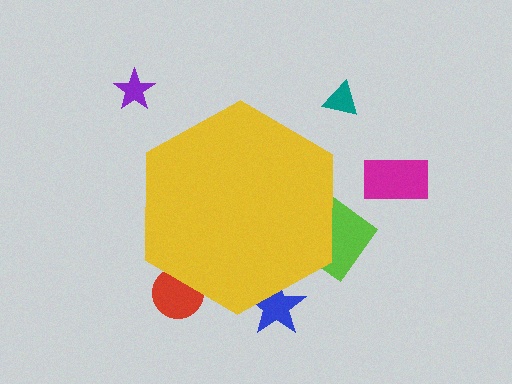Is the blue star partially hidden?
Yes, the blue star is partially hidden behind the yellow hexagon.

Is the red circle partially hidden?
Yes, the red circle is partially hidden behind the yellow hexagon.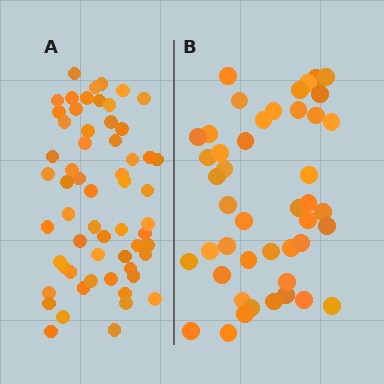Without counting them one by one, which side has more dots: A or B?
Region A (the left region) has more dots.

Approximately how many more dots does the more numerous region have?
Region A has approximately 15 more dots than region B.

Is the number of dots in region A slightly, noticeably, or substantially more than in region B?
Region A has noticeably more, but not dramatically so. The ratio is roughly 1.3 to 1.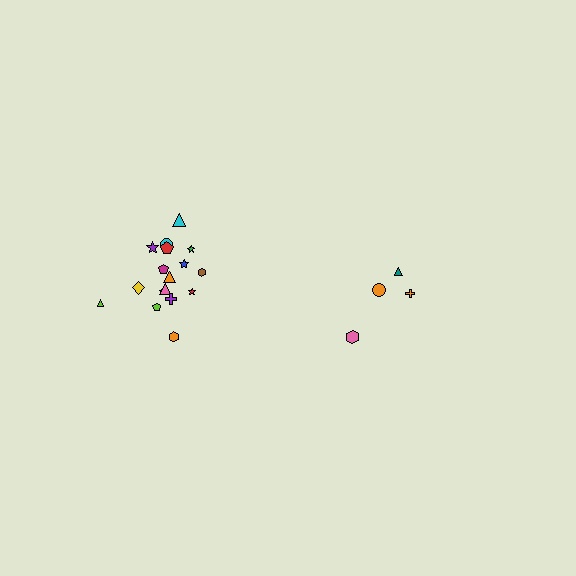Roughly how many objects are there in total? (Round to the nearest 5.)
Roughly 20 objects in total.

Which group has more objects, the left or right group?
The left group.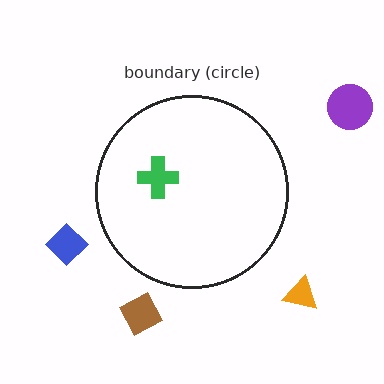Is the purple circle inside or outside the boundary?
Outside.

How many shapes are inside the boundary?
1 inside, 4 outside.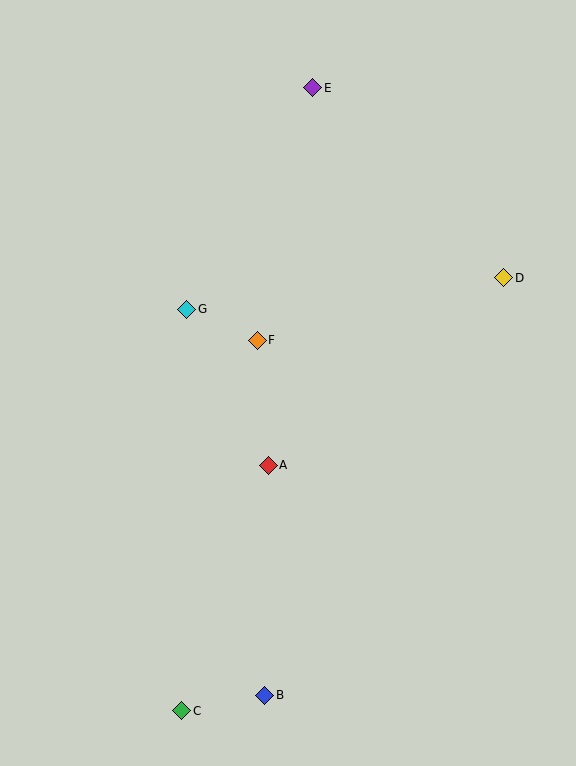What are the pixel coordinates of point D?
Point D is at (504, 278).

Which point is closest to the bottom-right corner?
Point B is closest to the bottom-right corner.